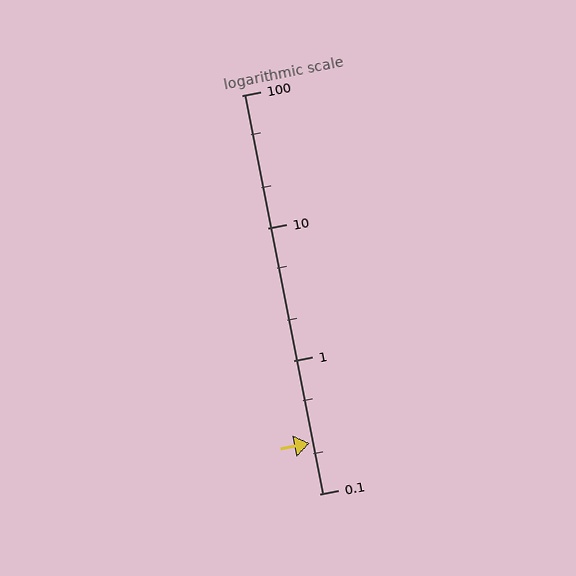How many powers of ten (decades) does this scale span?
The scale spans 3 decades, from 0.1 to 100.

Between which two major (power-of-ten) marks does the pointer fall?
The pointer is between 0.1 and 1.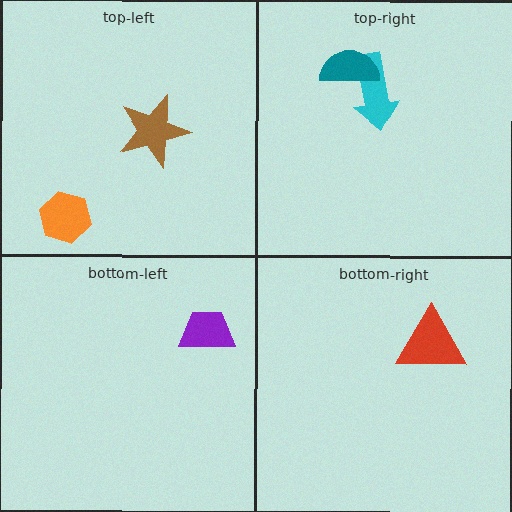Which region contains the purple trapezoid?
The bottom-left region.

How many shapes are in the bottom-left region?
1.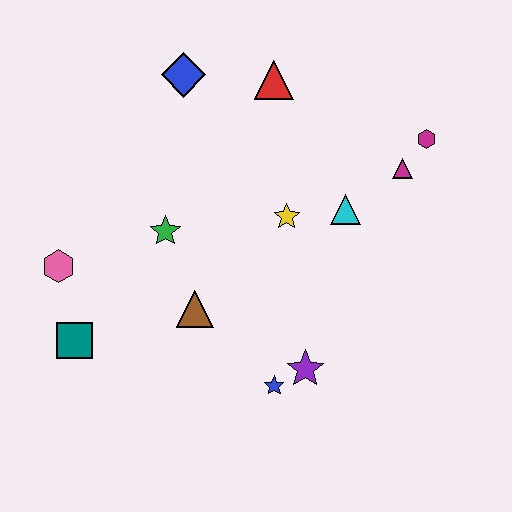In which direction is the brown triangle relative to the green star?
The brown triangle is below the green star.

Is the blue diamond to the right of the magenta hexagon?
No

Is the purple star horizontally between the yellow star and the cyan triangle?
Yes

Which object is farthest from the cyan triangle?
The teal square is farthest from the cyan triangle.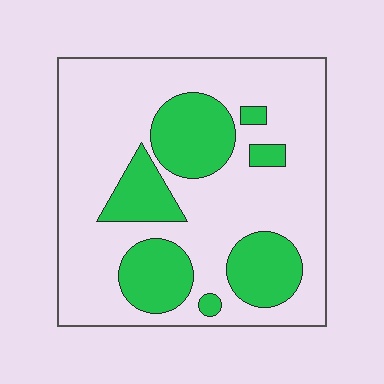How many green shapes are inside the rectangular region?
7.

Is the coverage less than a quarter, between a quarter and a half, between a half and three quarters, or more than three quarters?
Between a quarter and a half.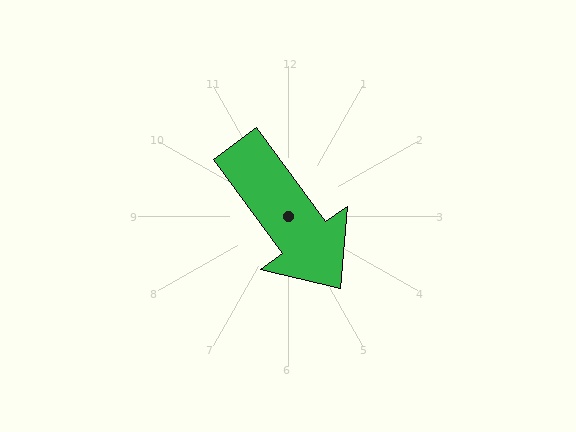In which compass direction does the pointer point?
Southeast.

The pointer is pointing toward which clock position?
Roughly 5 o'clock.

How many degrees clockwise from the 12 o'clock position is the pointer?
Approximately 144 degrees.